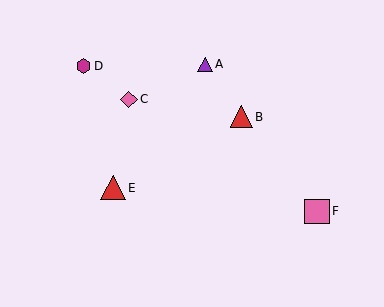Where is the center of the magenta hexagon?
The center of the magenta hexagon is at (83, 66).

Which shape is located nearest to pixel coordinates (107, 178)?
The red triangle (labeled E) at (113, 188) is nearest to that location.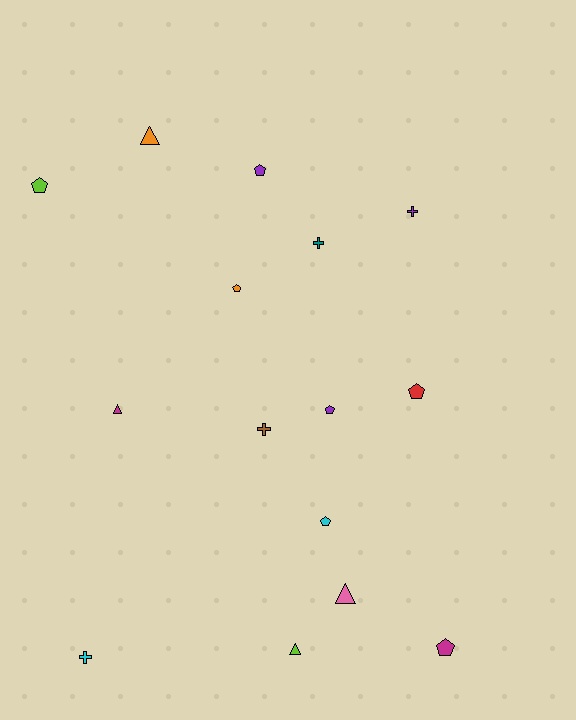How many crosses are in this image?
There are 4 crosses.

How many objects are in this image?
There are 15 objects.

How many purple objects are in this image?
There are 3 purple objects.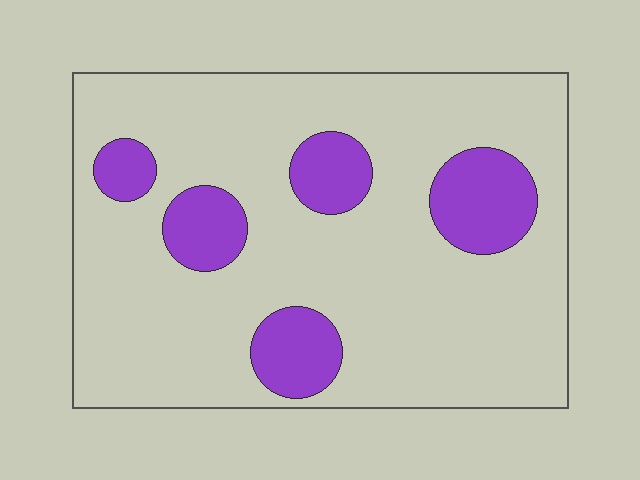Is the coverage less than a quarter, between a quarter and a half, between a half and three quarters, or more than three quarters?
Less than a quarter.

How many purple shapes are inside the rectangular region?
5.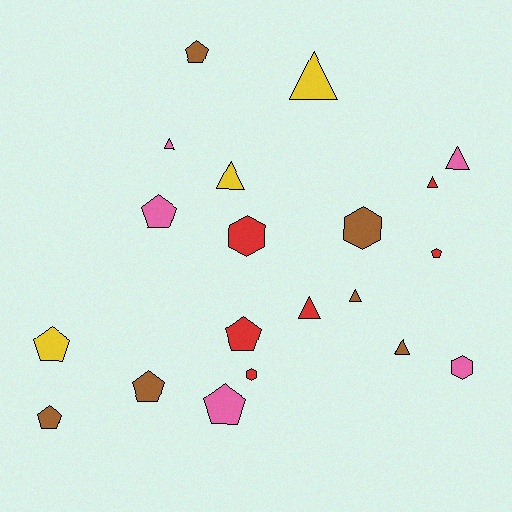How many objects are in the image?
There are 20 objects.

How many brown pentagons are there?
There are 3 brown pentagons.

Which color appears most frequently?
Brown, with 6 objects.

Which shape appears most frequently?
Pentagon, with 8 objects.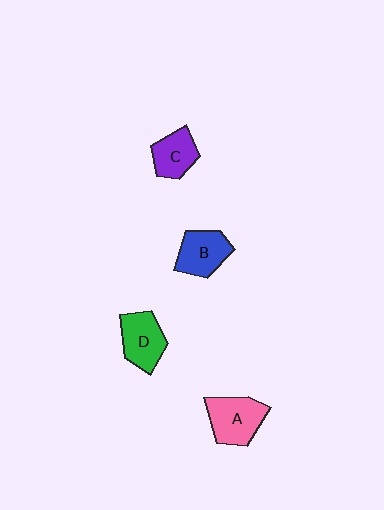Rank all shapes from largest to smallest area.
From largest to smallest: A (pink), D (green), B (blue), C (purple).